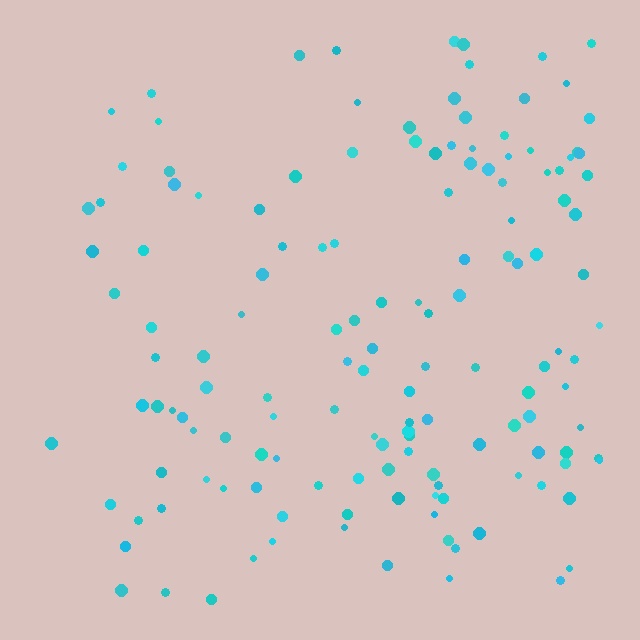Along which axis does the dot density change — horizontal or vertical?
Horizontal.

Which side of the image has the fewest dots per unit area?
The left.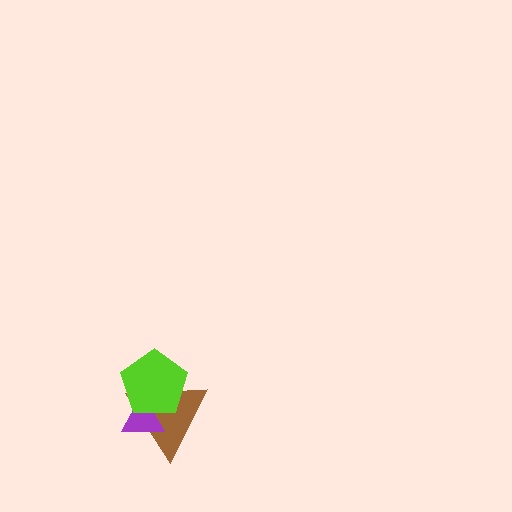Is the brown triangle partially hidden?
Yes, it is partially covered by another shape.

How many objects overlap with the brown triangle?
2 objects overlap with the brown triangle.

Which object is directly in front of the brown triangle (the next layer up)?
The purple triangle is directly in front of the brown triangle.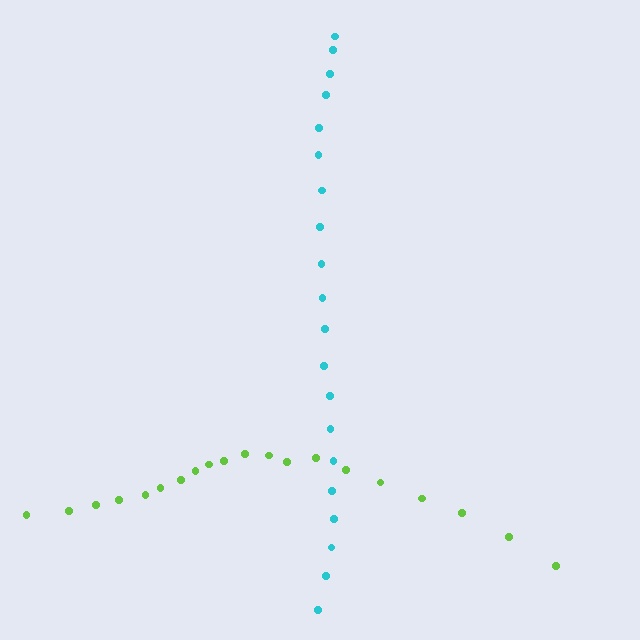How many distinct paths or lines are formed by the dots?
There are 2 distinct paths.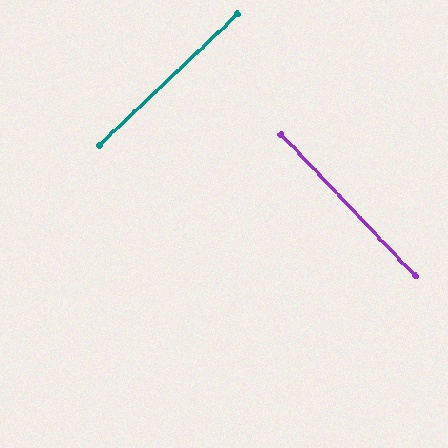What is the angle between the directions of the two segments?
Approximately 90 degrees.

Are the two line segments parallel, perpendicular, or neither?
Perpendicular — they meet at approximately 90°.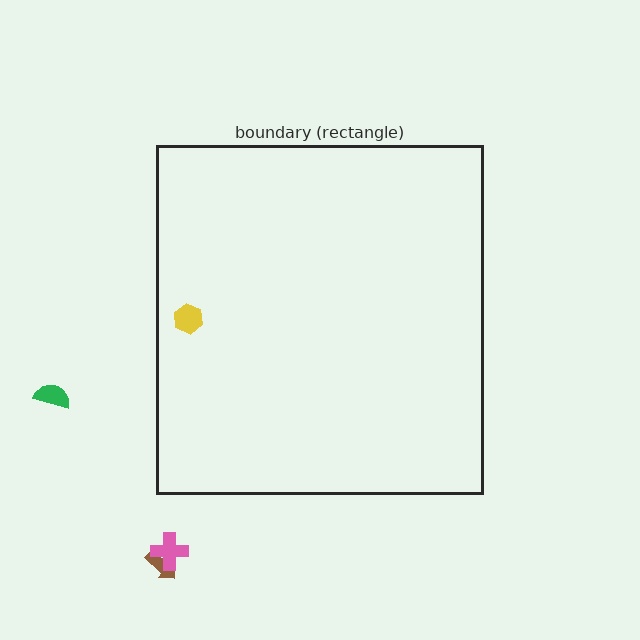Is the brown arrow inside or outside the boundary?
Outside.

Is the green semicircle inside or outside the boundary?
Outside.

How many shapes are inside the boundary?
1 inside, 3 outside.